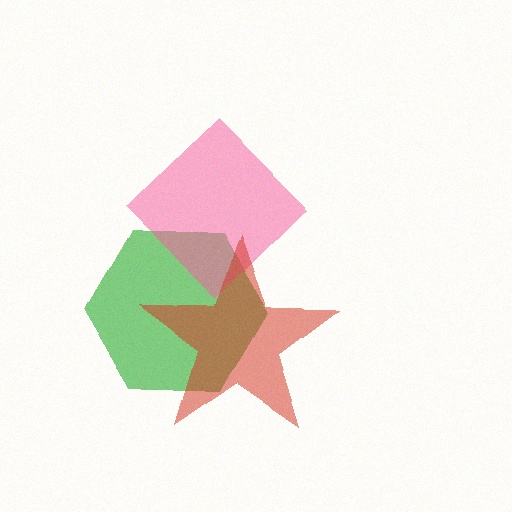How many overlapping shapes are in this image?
There are 3 overlapping shapes in the image.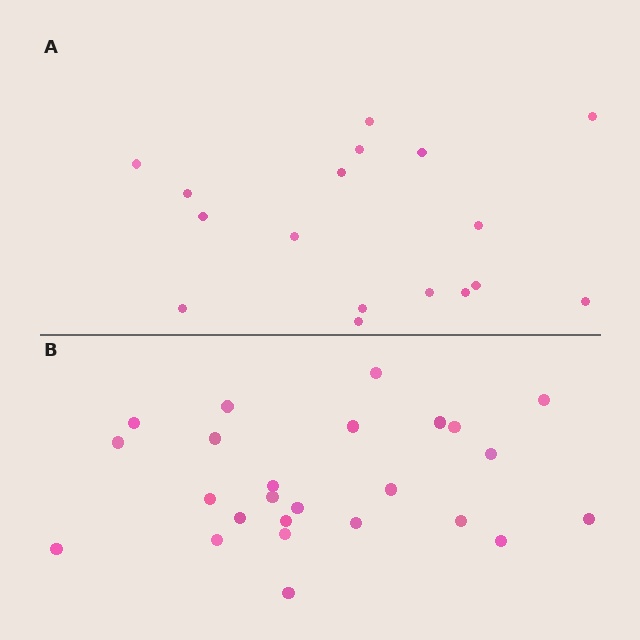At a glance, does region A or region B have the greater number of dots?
Region B (the bottom region) has more dots.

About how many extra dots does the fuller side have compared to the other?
Region B has roughly 8 or so more dots than region A.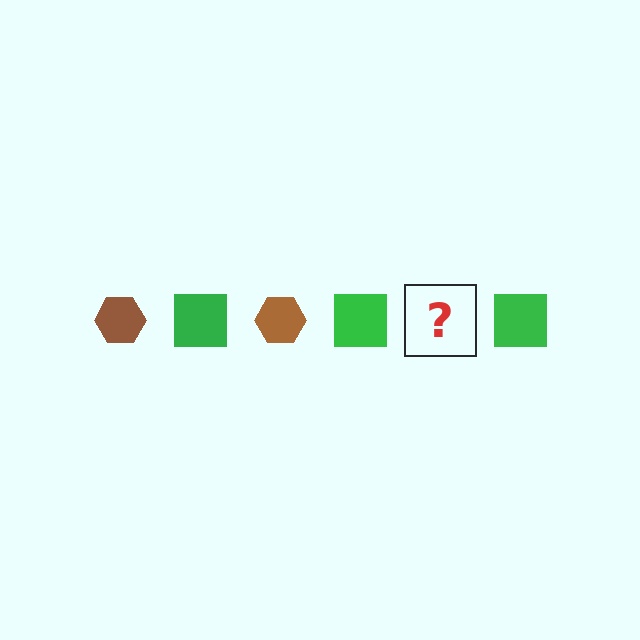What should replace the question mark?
The question mark should be replaced with a brown hexagon.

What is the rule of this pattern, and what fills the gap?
The rule is that the pattern alternates between brown hexagon and green square. The gap should be filled with a brown hexagon.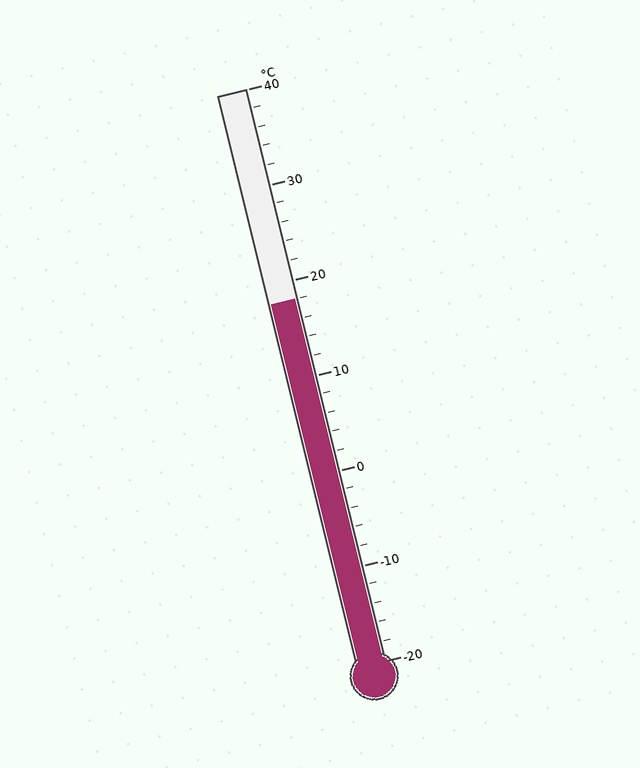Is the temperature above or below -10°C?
The temperature is above -10°C.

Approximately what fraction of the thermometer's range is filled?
The thermometer is filled to approximately 65% of its range.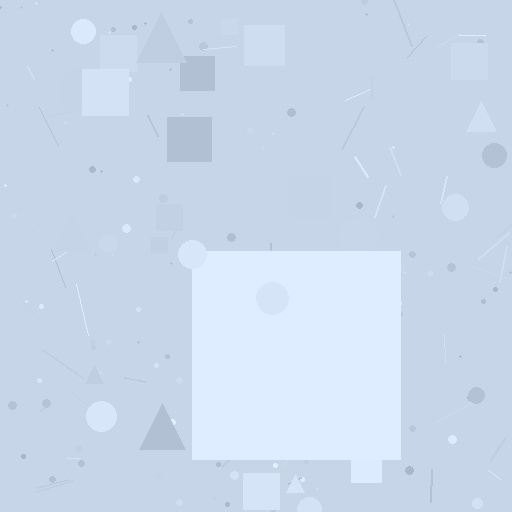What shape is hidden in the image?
A square is hidden in the image.